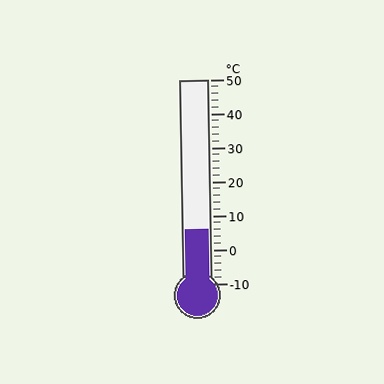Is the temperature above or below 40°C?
The temperature is below 40°C.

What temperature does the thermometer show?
The thermometer shows approximately 6°C.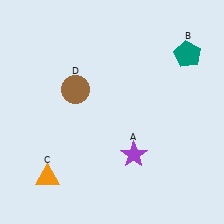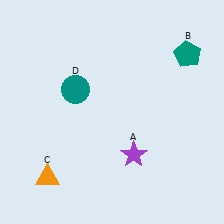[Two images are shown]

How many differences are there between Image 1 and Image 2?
There is 1 difference between the two images.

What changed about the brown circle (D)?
In Image 1, D is brown. In Image 2, it changed to teal.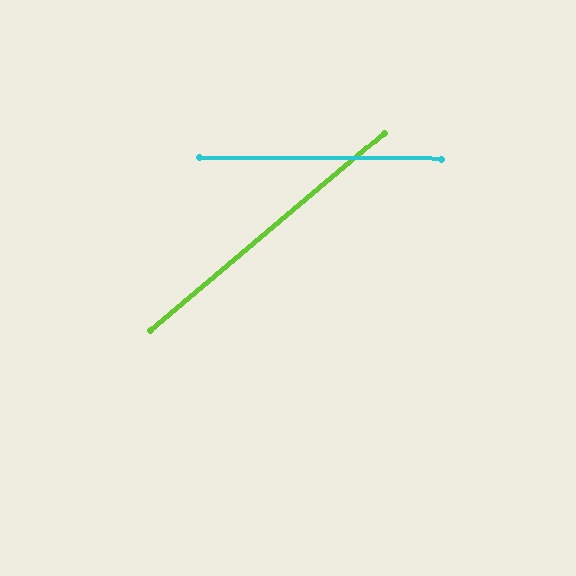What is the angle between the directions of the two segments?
Approximately 40 degrees.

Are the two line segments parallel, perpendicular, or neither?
Neither parallel nor perpendicular — they differ by about 40°.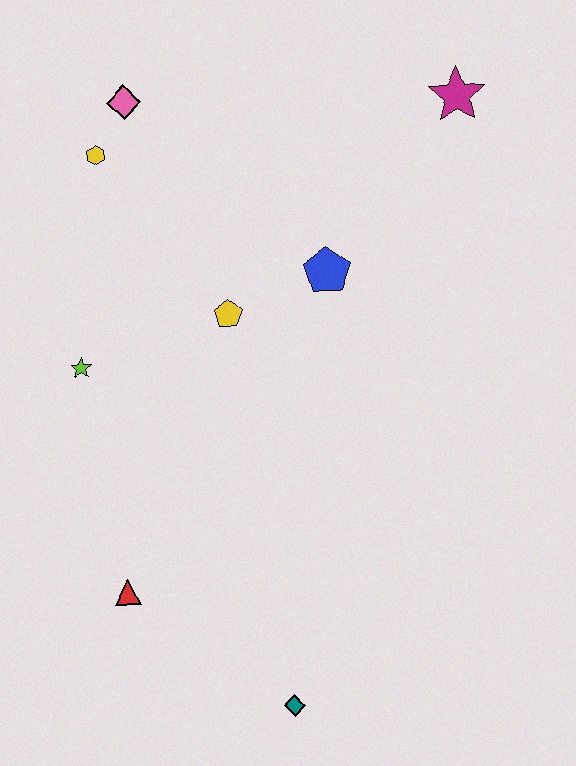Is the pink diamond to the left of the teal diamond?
Yes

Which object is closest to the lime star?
The yellow pentagon is closest to the lime star.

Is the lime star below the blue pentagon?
Yes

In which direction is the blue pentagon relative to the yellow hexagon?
The blue pentagon is to the right of the yellow hexagon.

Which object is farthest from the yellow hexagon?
The teal diamond is farthest from the yellow hexagon.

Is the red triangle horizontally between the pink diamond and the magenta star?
No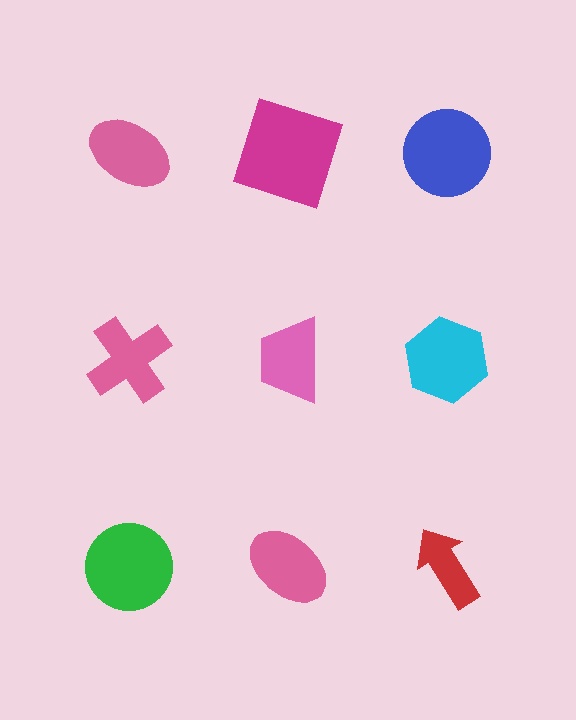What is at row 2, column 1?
A pink cross.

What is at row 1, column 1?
A pink ellipse.